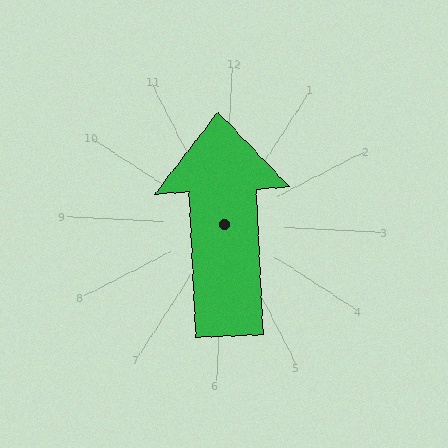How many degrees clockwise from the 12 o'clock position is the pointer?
Approximately 354 degrees.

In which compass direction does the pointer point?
North.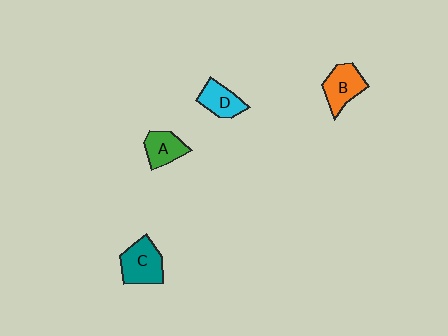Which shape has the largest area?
Shape C (teal).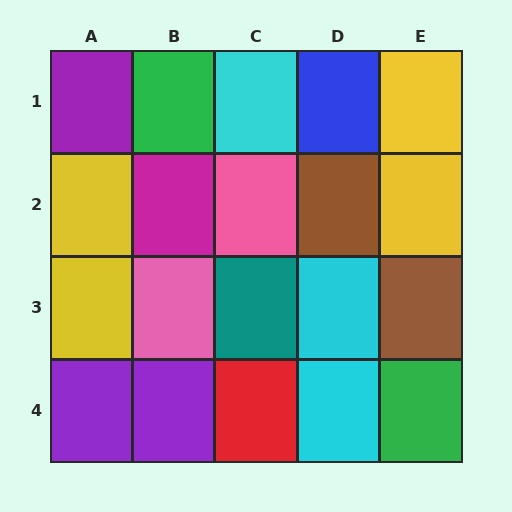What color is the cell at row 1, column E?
Yellow.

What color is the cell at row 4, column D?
Cyan.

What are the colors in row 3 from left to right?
Yellow, pink, teal, cyan, brown.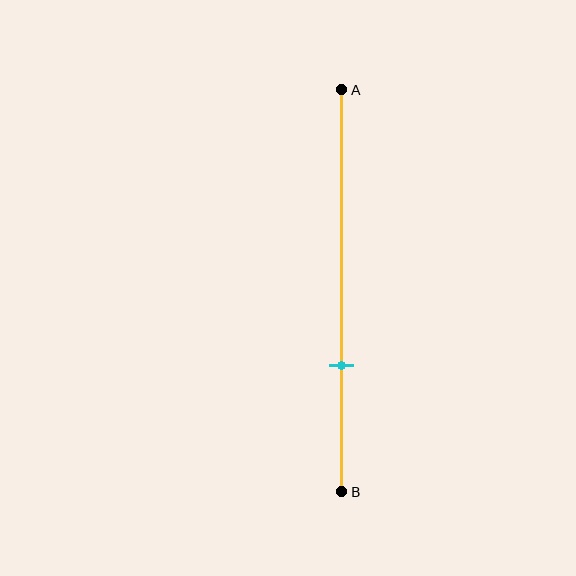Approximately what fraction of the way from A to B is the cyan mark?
The cyan mark is approximately 70% of the way from A to B.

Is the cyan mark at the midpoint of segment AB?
No, the mark is at about 70% from A, not at the 50% midpoint.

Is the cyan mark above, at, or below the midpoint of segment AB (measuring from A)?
The cyan mark is below the midpoint of segment AB.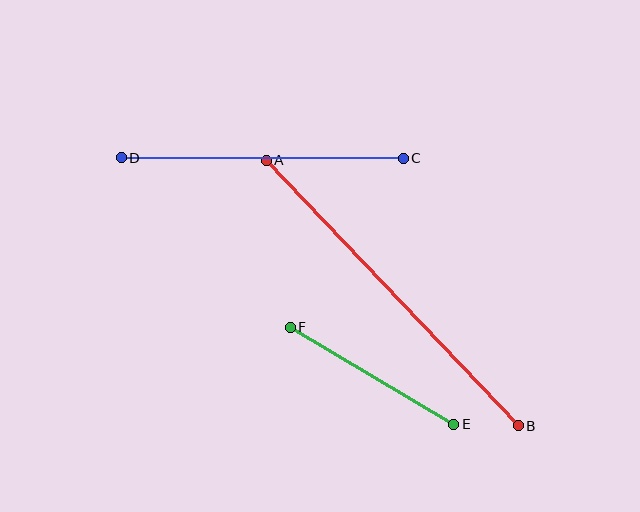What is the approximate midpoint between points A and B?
The midpoint is at approximately (392, 293) pixels.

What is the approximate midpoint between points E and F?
The midpoint is at approximately (372, 376) pixels.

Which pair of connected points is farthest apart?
Points A and B are farthest apart.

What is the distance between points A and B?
The distance is approximately 366 pixels.